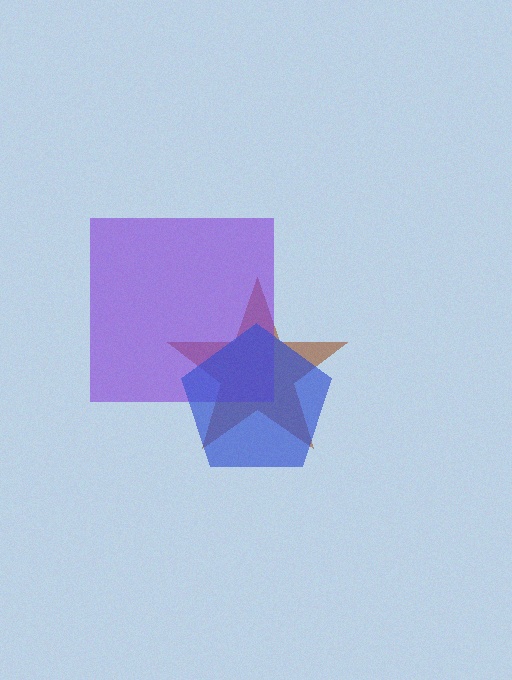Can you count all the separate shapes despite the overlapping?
Yes, there are 3 separate shapes.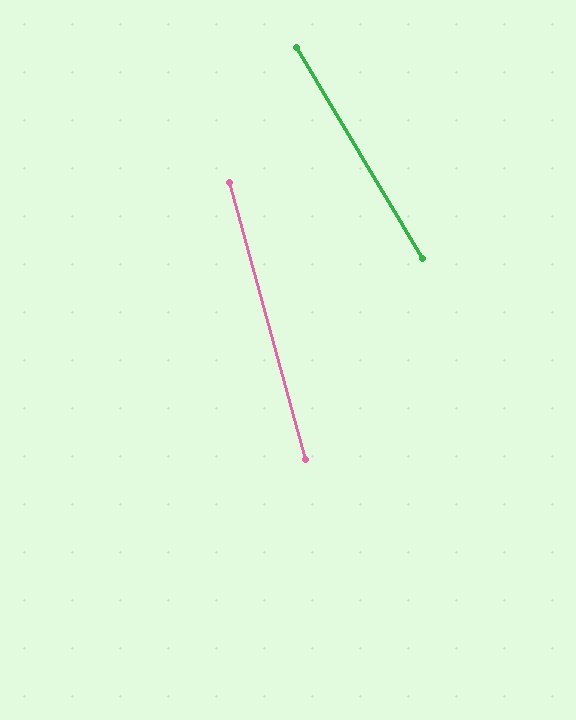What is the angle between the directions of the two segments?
Approximately 16 degrees.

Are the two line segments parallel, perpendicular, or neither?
Neither parallel nor perpendicular — they differ by about 16°.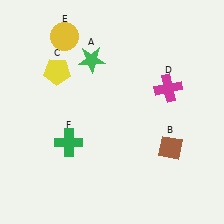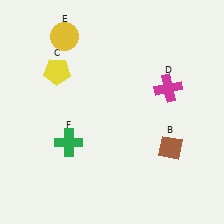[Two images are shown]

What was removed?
The green star (A) was removed in Image 2.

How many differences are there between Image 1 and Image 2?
There is 1 difference between the two images.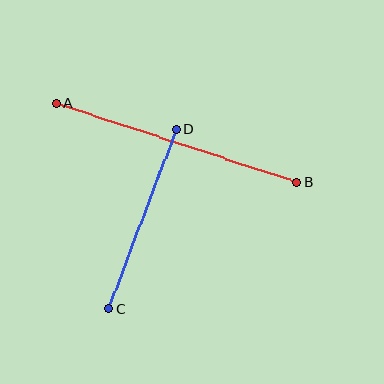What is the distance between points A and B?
The distance is approximately 253 pixels.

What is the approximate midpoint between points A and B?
The midpoint is at approximately (177, 142) pixels.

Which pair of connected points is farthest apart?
Points A and B are farthest apart.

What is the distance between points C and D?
The distance is approximately 192 pixels.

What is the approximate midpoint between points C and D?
The midpoint is at approximately (143, 219) pixels.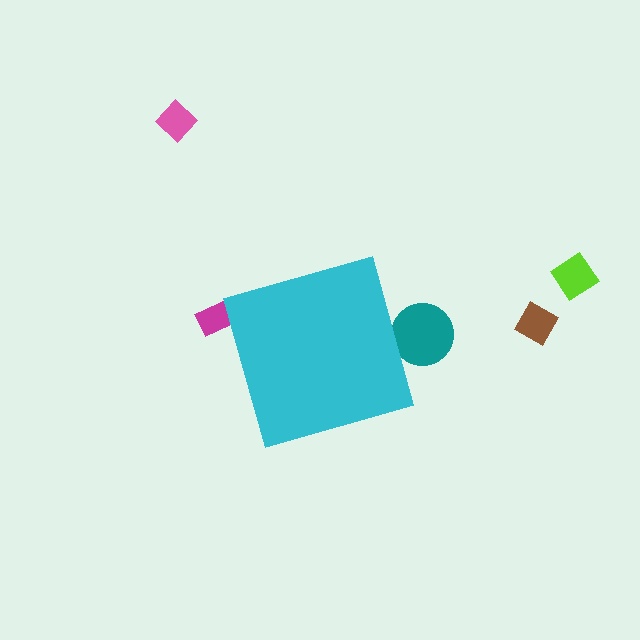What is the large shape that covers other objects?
A cyan diamond.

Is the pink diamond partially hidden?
No, the pink diamond is fully visible.